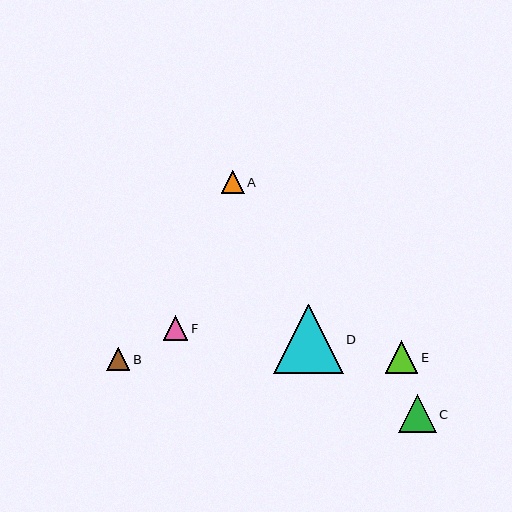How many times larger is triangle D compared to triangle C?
Triangle D is approximately 1.8 times the size of triangle C.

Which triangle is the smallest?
Triangle A is the smallest with a size of approximately 23 pixels.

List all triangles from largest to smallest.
From largest to smallest: D, C, E, F, B, A.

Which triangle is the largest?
Triangle D is the largest with a size of approximately 69 pixels.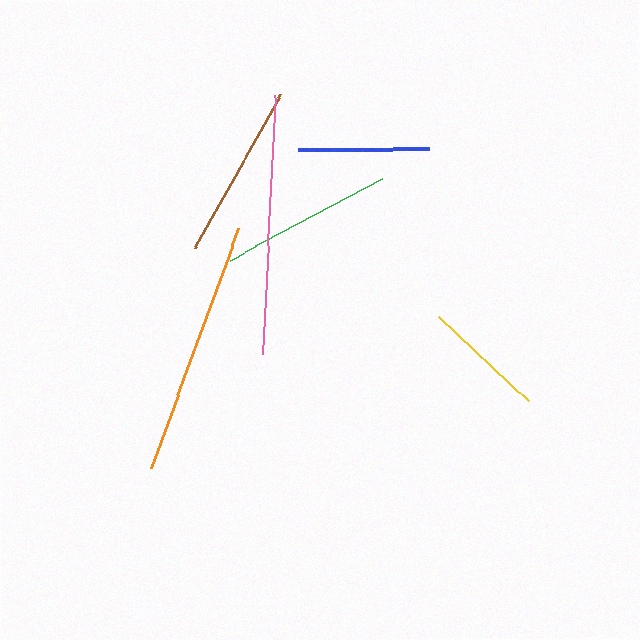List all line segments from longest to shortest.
From longest to shortest: pink, orange, brown, green, blue, yellow.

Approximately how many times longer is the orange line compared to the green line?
The orange line is approximately 1.5 times the length of the green line.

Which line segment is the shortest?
The yellow line is the shortest at approximately 123 pixels.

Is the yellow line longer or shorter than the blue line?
The blue line is longer than the yellow line.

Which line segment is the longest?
The pink line is the longest at approximately 259 pixels.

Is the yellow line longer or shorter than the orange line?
The orange line is longer than the yellow line.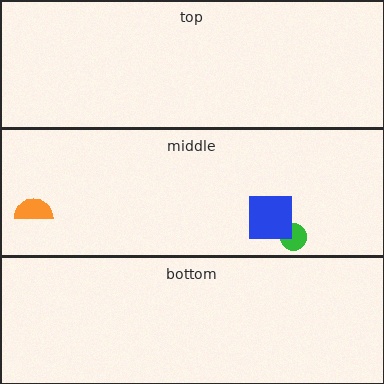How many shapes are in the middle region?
3.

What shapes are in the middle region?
The green circle, the orange semicircle, the blue square.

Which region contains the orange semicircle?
The middle region.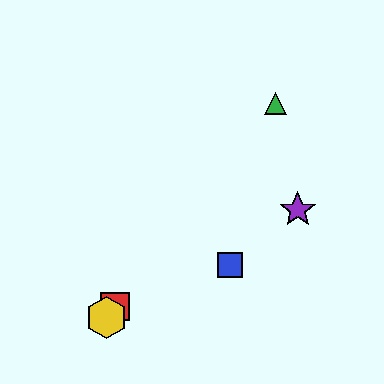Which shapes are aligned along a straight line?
The red square, the green triangle, the yellow hexagon are aligned along a straight line.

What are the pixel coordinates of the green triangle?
The green triangle is at (275, 103).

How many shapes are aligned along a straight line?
3 shapes (the red square, the green triangle, the yellow hexagon) are aligned along a straight line.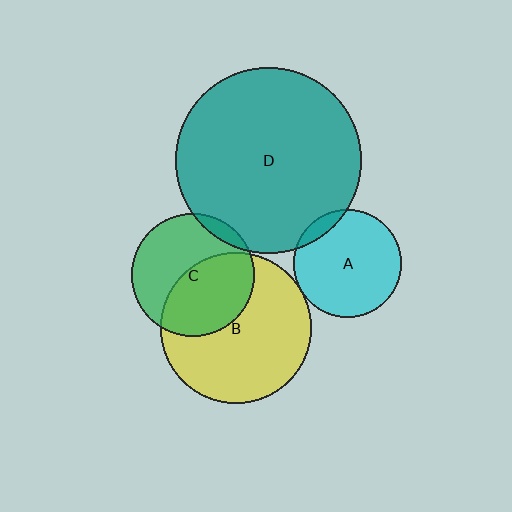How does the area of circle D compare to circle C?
Approximately 2.3 times.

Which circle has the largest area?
Circle D (teal).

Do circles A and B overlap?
Yes.